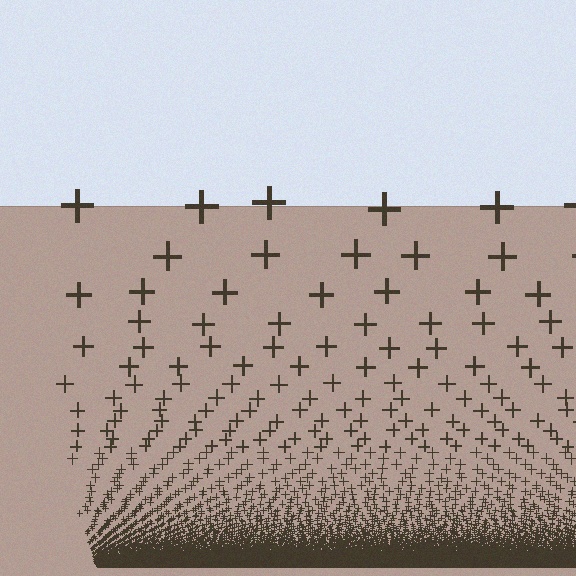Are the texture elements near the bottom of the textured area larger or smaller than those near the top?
Smaller. The gradient is inverted — elements near the bottom are smaller and denser.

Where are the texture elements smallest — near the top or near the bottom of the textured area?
Near the bottom.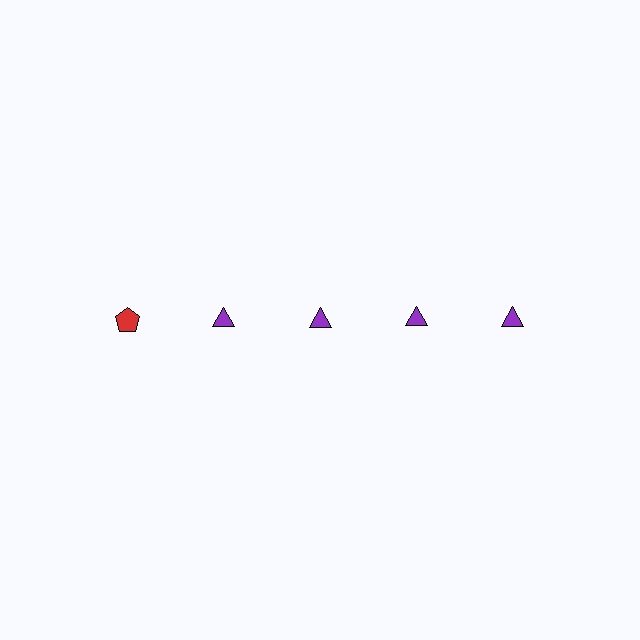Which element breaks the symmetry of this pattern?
The red pentagon in the top row, leftmost column breaks the symmetry. All other shapes are purple triangles.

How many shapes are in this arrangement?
There are 5 shapes arranged in a grid pattern.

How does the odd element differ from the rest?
It differs in both color (red instead of purple) and shape (pentagon instead of triangle).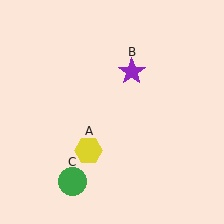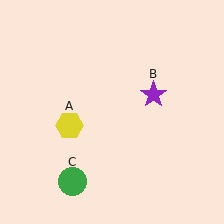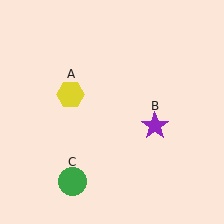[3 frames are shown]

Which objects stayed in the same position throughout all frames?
Green circle (object C) remained stationary.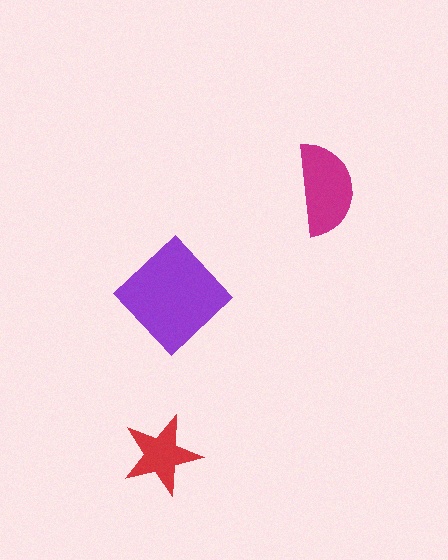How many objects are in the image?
There are 3 objects in the image.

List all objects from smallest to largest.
The red star, the magenta semicircle, the purple diamond.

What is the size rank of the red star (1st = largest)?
3rd.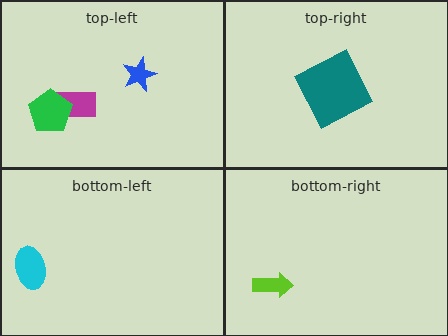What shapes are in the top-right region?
The teal square.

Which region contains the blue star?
The top-left region.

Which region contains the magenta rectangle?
The top-left region.